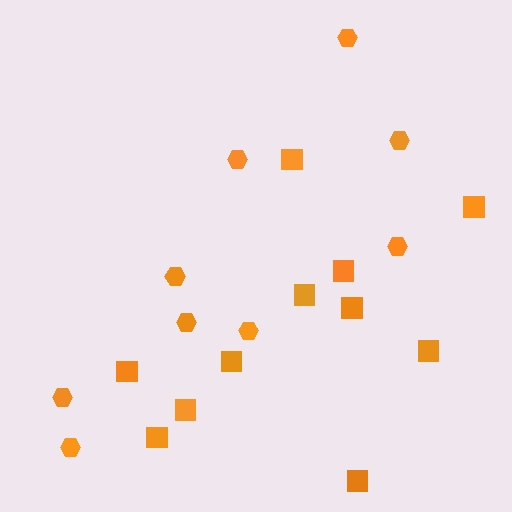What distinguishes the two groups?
There are 2 groups: one group of squares (11) and one group of hexagons (9).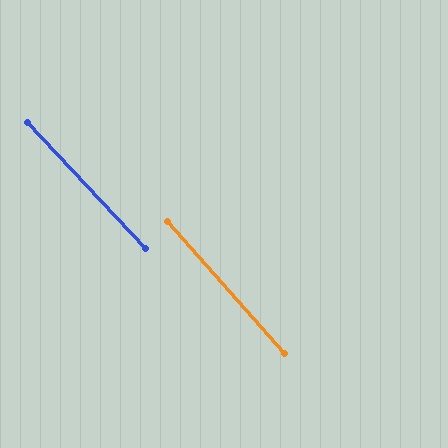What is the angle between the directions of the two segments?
Approximately 2 degrees.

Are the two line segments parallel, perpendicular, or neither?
Parallel — their directions differ by only 1.8°.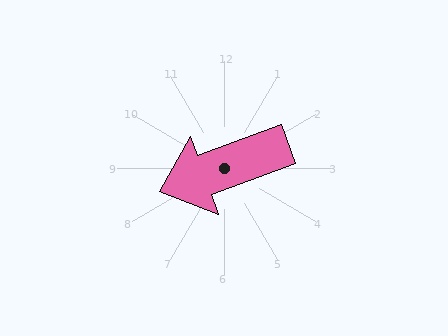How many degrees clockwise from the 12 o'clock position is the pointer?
Approximately 250 degrees.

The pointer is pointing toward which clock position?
Roughly 8 o'clock.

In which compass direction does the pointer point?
West.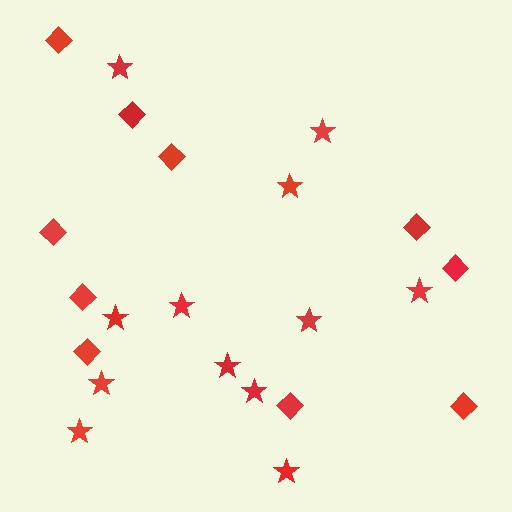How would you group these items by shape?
There are 2 groups: one group of diamonds (10) and one group of stars (12).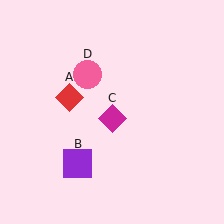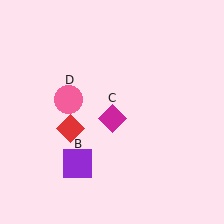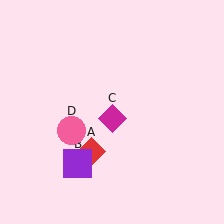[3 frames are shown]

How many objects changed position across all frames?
2 objects changed position: red diamond (object A), pink circle (object D).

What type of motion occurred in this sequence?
The red diamond (object A), pink circle (object D) rotated counterclockwise around the center of the scene.